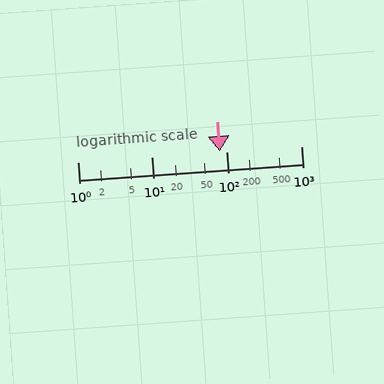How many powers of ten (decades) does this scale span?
The scale spans 3 decades, from 1 to 1000.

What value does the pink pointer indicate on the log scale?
The pointer indicates approximately 81.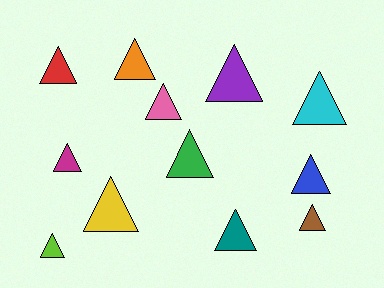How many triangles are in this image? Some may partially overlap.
There are 12 triangles.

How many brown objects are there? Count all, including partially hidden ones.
There is 1 brown object.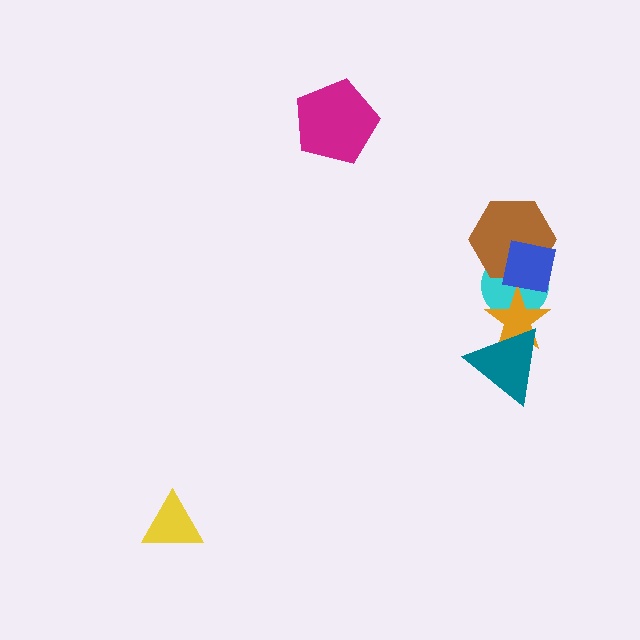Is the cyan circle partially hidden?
Yes, it is partially covered by another shape.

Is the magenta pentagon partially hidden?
No, no other shape covers it.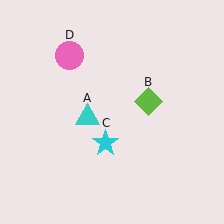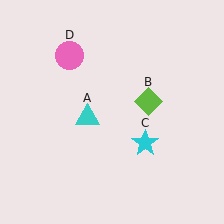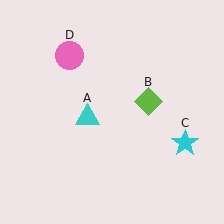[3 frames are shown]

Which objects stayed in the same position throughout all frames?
Cyan triangle (object A) and lime diamond (object B) and pink circle (object D) remained stationary.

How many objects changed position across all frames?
1 object changed position: cyan star (object C).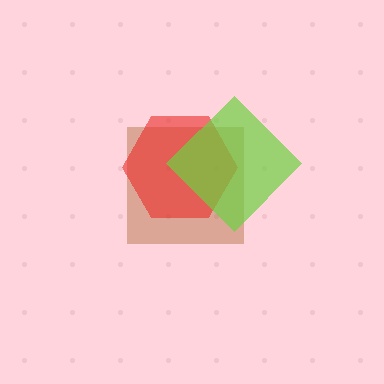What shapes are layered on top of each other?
The layered shapes are: a brown square, a red hexagon, a lime diamond.